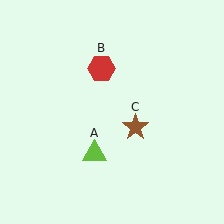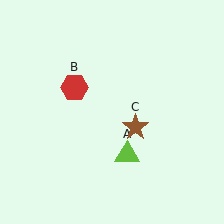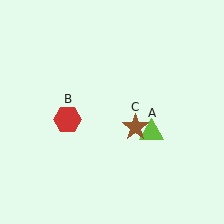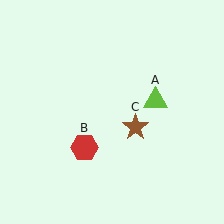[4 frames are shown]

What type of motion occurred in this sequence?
The lime triangle (object A), red hexagon (object B) rotated counterclockwise around the center of the scene.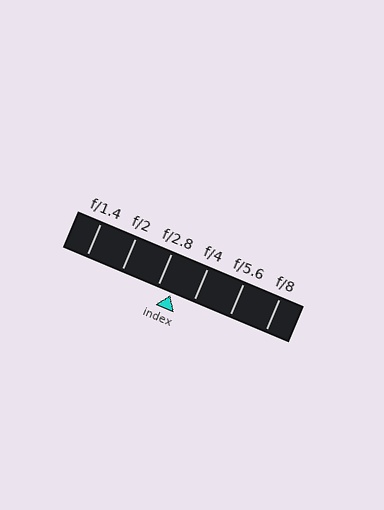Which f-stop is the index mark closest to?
The index mark is closest to f/2.8.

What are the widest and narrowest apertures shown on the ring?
The widest aperture shown is f/1.4 and the narrowest is f/8.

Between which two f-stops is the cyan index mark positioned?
The index mark is between f/2.8 and f/4.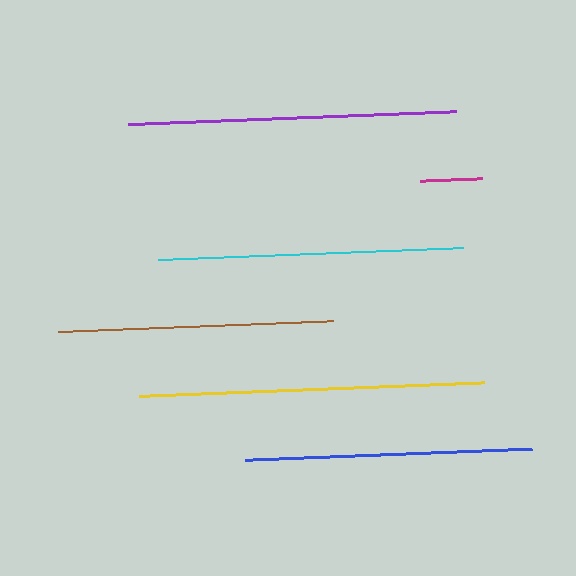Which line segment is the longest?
The yellow line is the longest at approximately 345 pixels.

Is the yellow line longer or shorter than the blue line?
The yellow line is longer than the blue line.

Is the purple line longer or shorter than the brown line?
The purple line is longer than the brown line.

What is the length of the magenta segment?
The magenta segment is approximately 62 pixels long.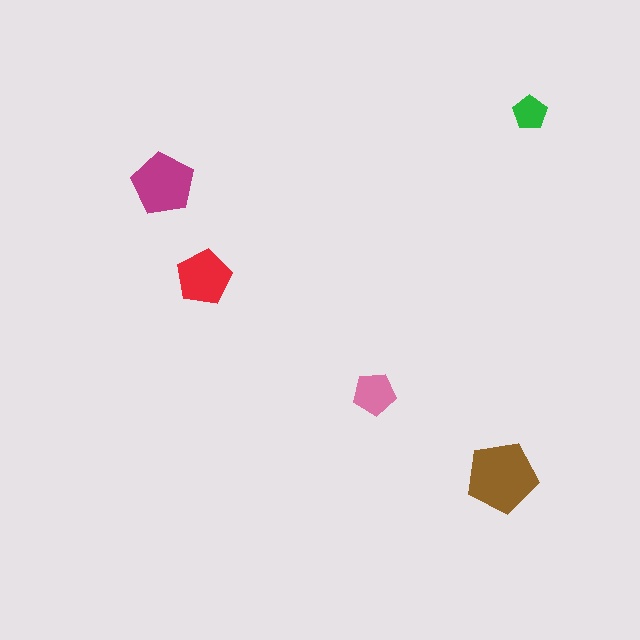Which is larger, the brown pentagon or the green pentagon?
The brown one.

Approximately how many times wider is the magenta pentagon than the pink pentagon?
About 1.5 times wider.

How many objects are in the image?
There are 5 objects in the image.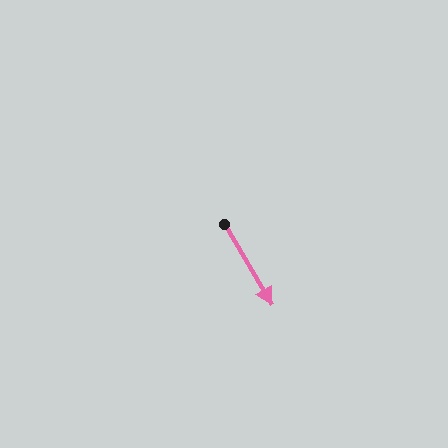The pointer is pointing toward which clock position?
Roughly 5 o'clock.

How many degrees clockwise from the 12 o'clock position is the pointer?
Approximately 149 degrees.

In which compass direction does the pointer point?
Southeast.